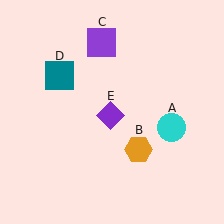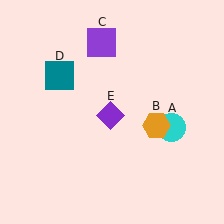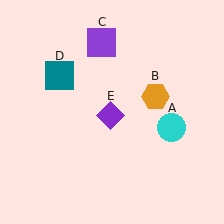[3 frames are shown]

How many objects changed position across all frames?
1 object changed position: orange hexagon (object B).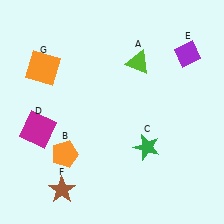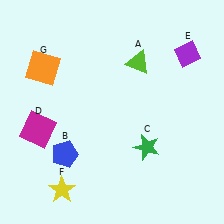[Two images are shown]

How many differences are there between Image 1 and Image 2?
There are 2 differences between the two images.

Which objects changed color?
B changed from orange to blue. F changed from brown to yellow.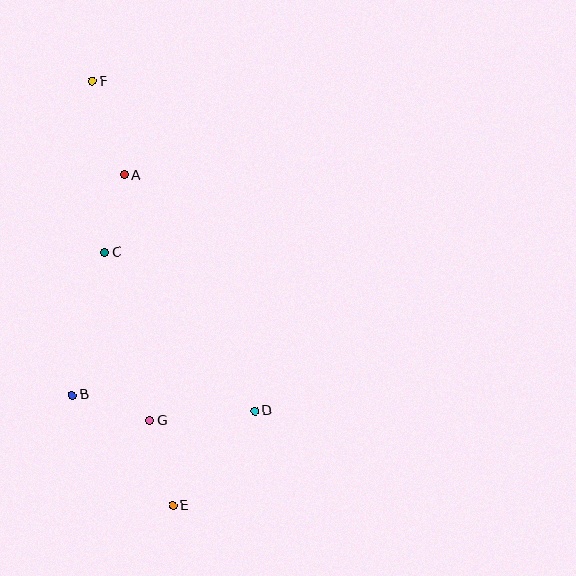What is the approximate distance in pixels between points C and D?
The distance between C and D is approximately 218 pixels.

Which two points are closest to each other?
Points A and C are closest to each other.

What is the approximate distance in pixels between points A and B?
The distance between A and B is approximately 226 pixels.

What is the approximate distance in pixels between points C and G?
The distance between C and G is approximately 174 pixels.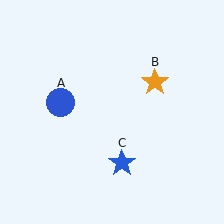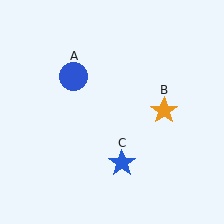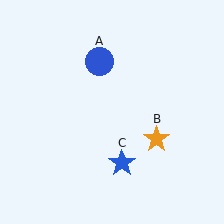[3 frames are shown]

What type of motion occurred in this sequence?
The blue circle (object A), orange star (object B) rotated clockwise around the center of the scene.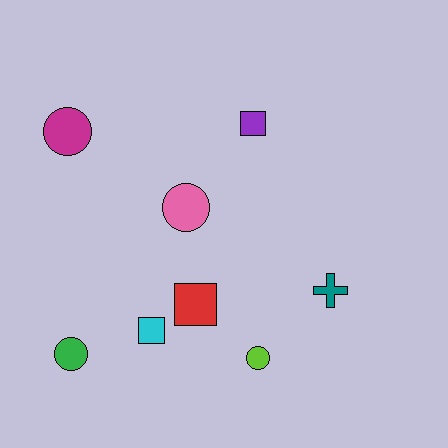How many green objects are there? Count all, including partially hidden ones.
There is 1 green object.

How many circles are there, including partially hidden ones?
There are 4 circles.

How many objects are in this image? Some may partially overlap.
There are 8 objects.